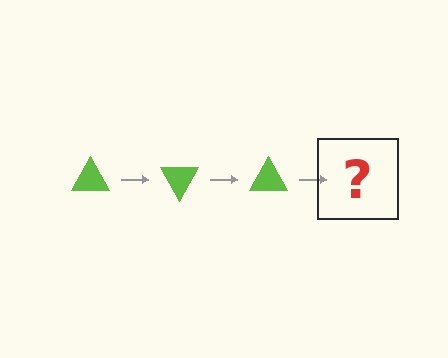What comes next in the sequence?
The next element should be a lime triangle rotated 180 degrees.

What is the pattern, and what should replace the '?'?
The pattern is that the triangle rotates 60 degrees each step. The '?' should be a lime triangle rotated 180 degrees.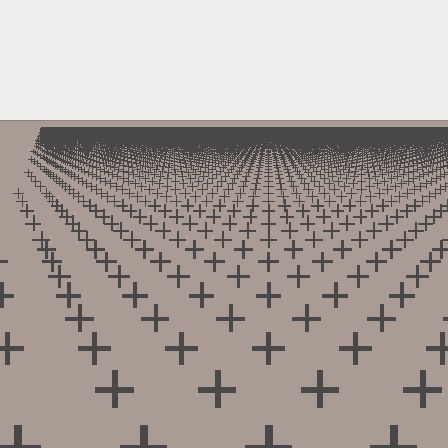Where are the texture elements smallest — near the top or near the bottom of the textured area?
Near the top.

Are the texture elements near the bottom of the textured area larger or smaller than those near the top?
Larger. Near the bottom, elements are closer to the viewer and appear at a bigger on-screen size.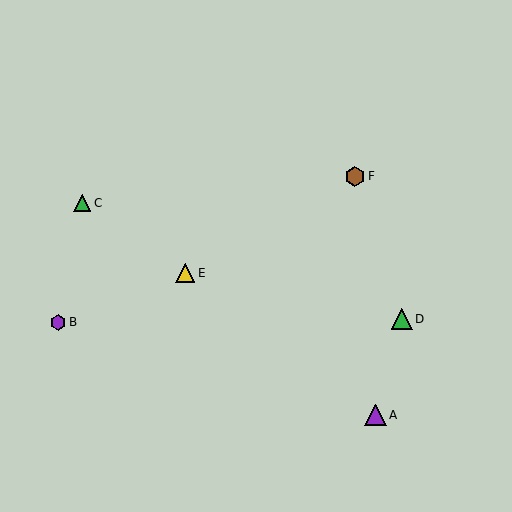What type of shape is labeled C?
Shape C is a green triangle.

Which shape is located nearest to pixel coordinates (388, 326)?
The green triangle (labeled D) at (402, 319) is nearest to that location.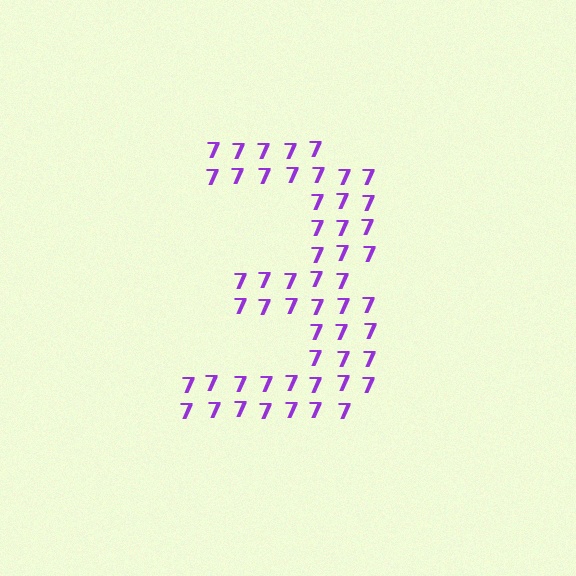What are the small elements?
The small elements are digit 7's.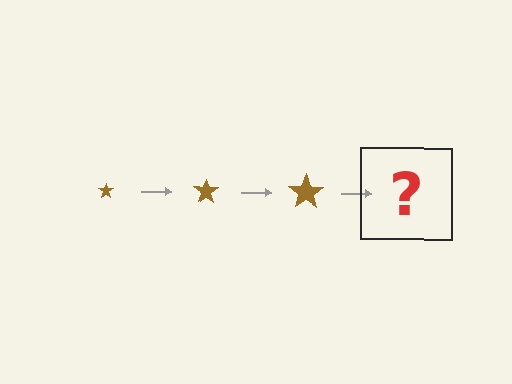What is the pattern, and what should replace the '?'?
The pattern is that the star gets progressively larger each step. The '?' should be a brown star, larger than the previous one.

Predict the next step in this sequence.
The next step is a brown star, larger than the previous one.